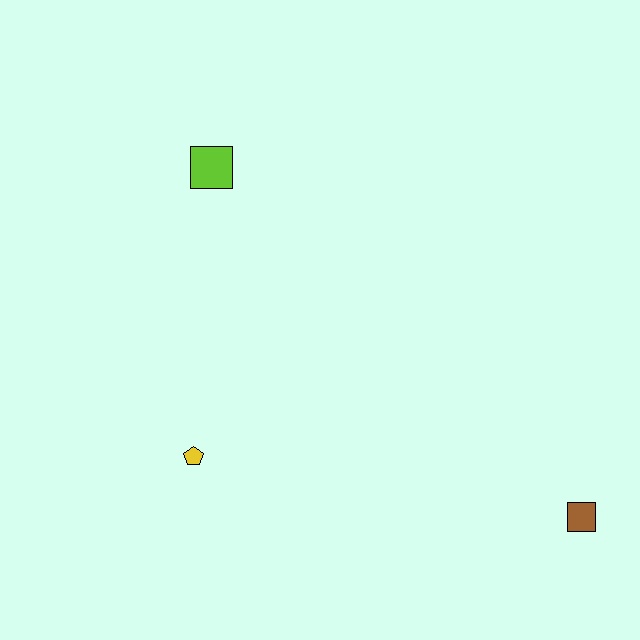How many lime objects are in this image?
There is 1 lime object.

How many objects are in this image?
There are 3 objects.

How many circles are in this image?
There are no circles.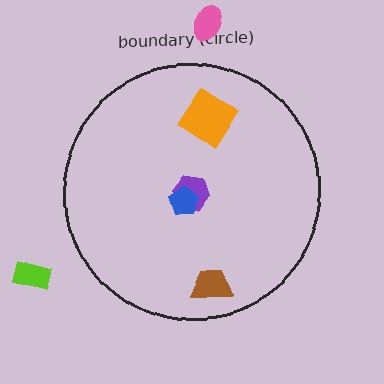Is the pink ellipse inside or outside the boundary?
Outside.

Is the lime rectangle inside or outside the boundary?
Outside.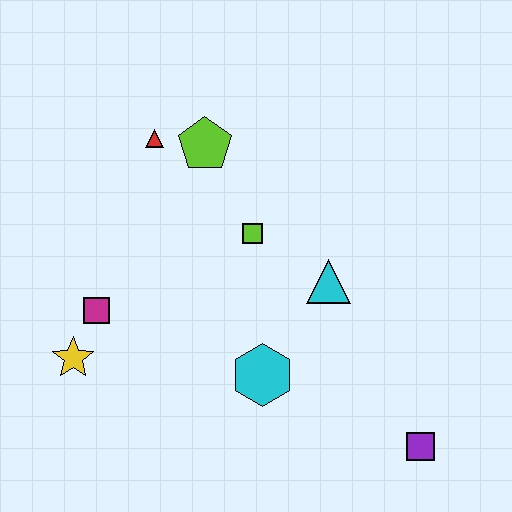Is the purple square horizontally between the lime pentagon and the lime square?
No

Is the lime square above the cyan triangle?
Yes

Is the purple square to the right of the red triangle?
Yes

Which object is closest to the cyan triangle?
The lime square is closest to the cyan triangle.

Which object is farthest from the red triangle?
The purple square is farthest from the red triangle.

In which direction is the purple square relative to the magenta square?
The purple square is to the right of the magenta square.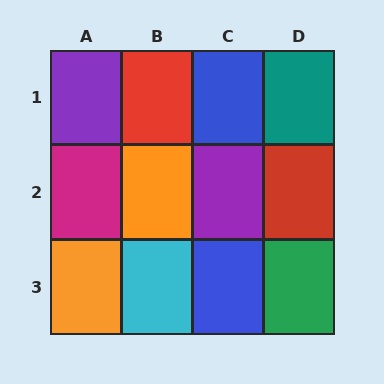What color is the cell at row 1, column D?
Teal.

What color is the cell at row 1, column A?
Purple.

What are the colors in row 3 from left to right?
Orange, cyan, blue, green.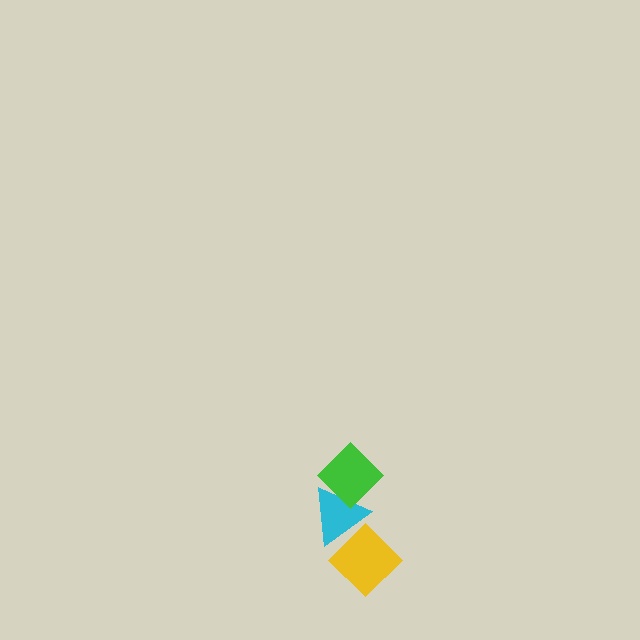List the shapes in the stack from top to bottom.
From top to bottom: the green diamond, the cyan triangle, the yellow diamond.